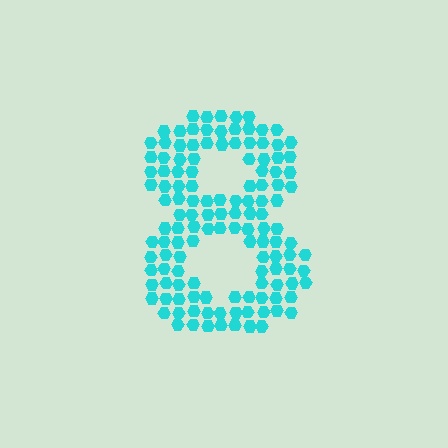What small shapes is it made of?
It is made of small hexagons.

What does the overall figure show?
The overall figure shows the digit 8.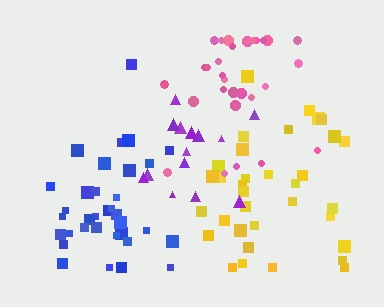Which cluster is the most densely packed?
Blue.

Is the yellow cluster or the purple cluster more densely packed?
Purple.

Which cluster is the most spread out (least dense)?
Yellow.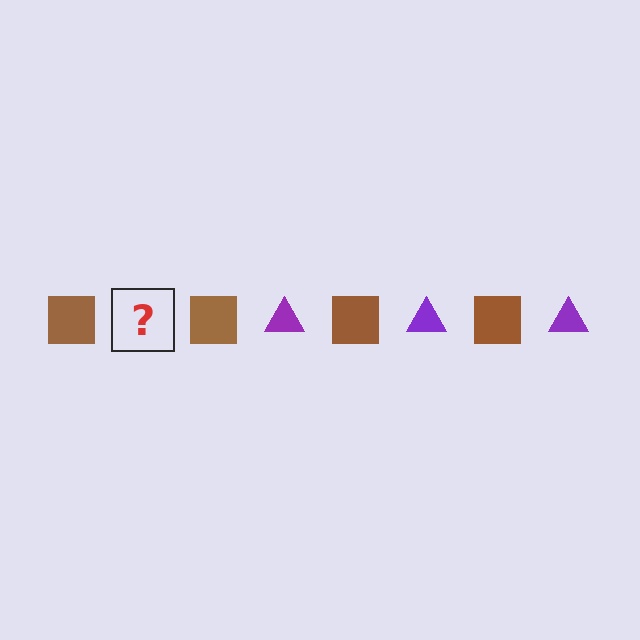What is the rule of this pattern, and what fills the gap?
The rule is that the pattern alternates between brown square and purple triangle. The gap should be filled with a purple triangle.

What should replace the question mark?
The question mark should be replaced with a purple triangle.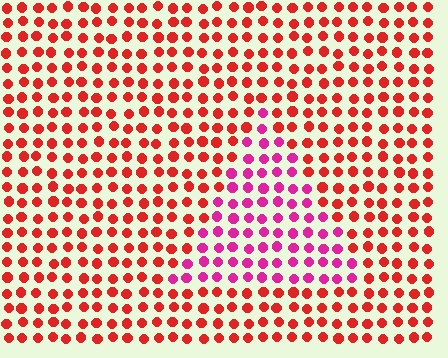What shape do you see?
I see a triangle.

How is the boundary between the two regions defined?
The boundary is defined purely by a slight shift in hue (about 40 degrees). Spacing, size, and orientation are identical on both sides.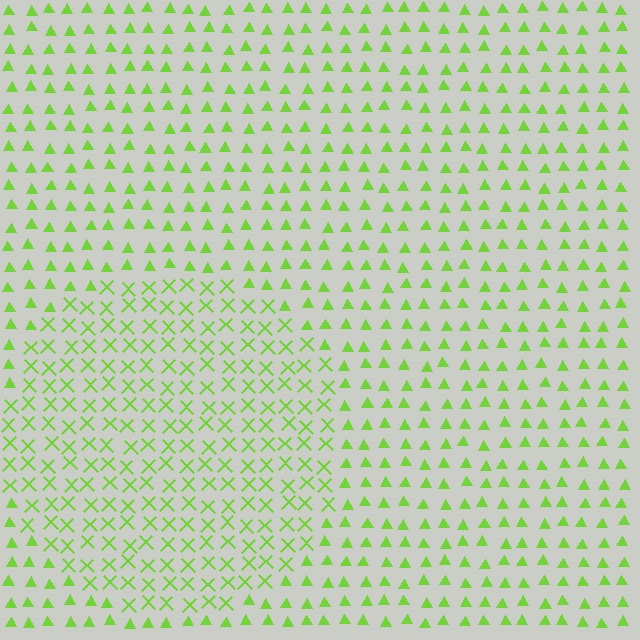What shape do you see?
I see a circle.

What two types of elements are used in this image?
The image uses X marks inside the circle region and triangles outside it.